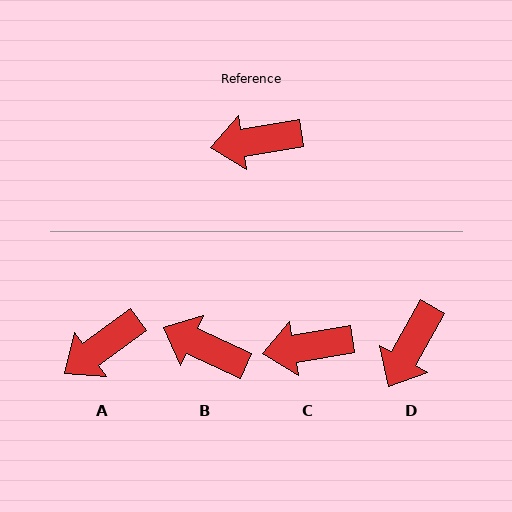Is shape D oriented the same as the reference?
No, it is off by about 52 degrees.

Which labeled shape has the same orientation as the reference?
C.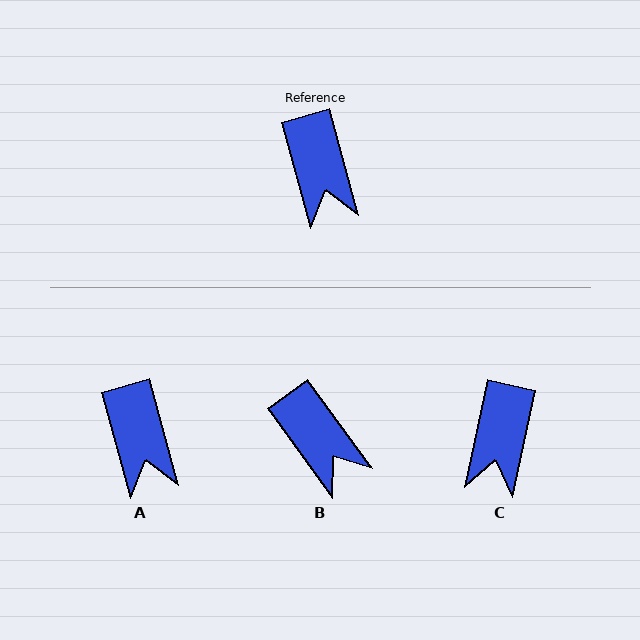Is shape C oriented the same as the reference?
No, it is off by about 28 degrees.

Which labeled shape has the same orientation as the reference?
A.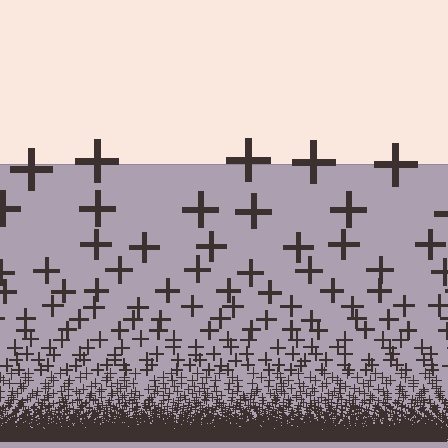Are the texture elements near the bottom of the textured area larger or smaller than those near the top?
Smaller. The gradient is inverted — elements near the bottom are smaller and denser.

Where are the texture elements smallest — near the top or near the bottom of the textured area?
Near the bottom.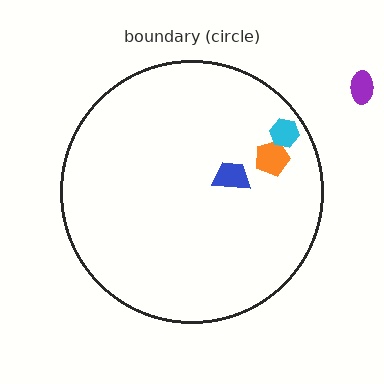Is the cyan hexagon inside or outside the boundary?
Inside.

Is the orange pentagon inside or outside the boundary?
Inside.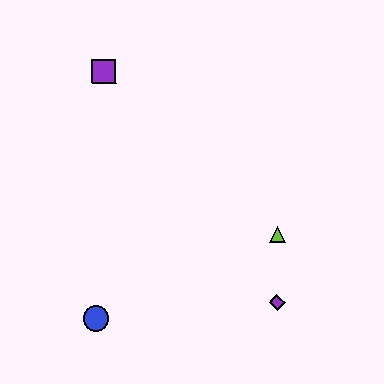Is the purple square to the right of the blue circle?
Yes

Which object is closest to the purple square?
The lime triangle is closest to the purple square.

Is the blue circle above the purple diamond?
No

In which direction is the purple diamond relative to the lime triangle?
The purple diamond is below the lime triangle.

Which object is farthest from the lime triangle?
The purple square is farthest from the lime triangle.